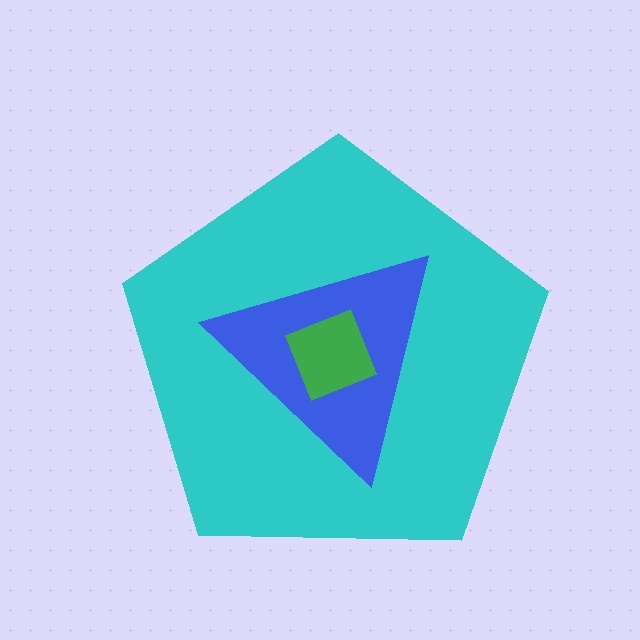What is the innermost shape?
The green square.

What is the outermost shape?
The cyan pentagon.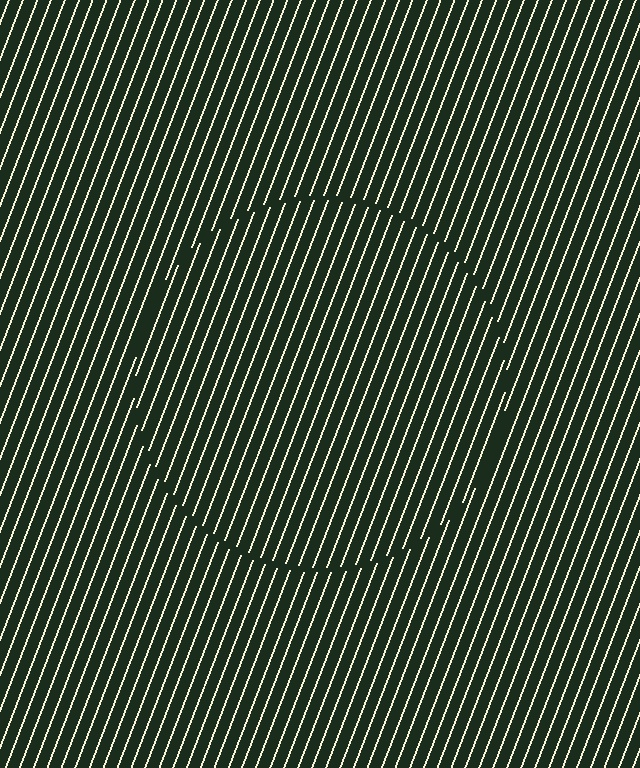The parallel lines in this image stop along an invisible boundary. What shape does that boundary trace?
An illusory circle. The interior of the shape contains the same grating, shifted by half a period — the contour is defined by the phase discontinuity where line-ends from the inner and outer gratings abut.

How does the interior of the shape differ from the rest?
The interior of the shape contains the same grating, shifted by half a period — the contour is defined by the phase discontinuity where line-ends from the inner and outer gratings abut.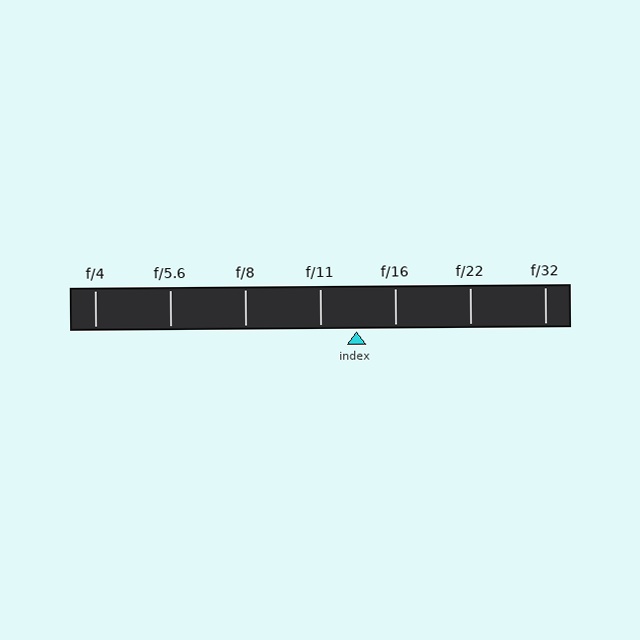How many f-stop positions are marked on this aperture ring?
There are 7 f-stop positions marked.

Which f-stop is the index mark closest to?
The index mark is closest to f/11.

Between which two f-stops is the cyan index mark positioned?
The index mark is between f/11 and f/16.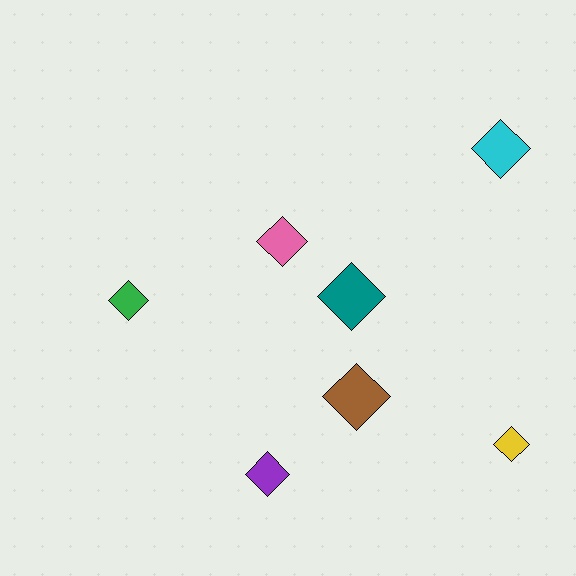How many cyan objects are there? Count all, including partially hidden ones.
There is 1 cyan object.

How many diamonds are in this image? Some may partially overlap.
There are 7 diamonds.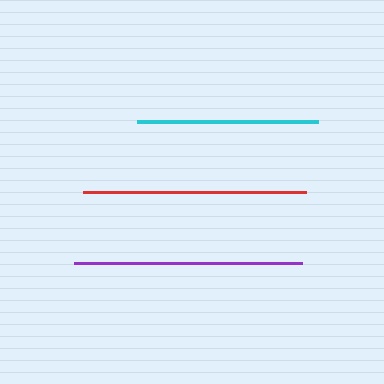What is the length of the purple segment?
The purple segment is approximately 228 pixels long.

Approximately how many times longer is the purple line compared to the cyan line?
The purple line is approximately 1.3 times the length of the cyan line.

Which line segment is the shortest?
The cyan line is the shortest at approximately 181 pixels.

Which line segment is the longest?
The purple line is the longest at approximately 228 pixels.